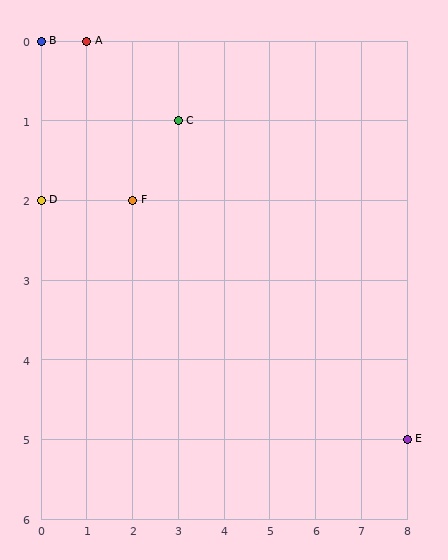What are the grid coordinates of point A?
Point A is at grid coordinates (1, 0).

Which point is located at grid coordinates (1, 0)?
Point A is at (1, 0).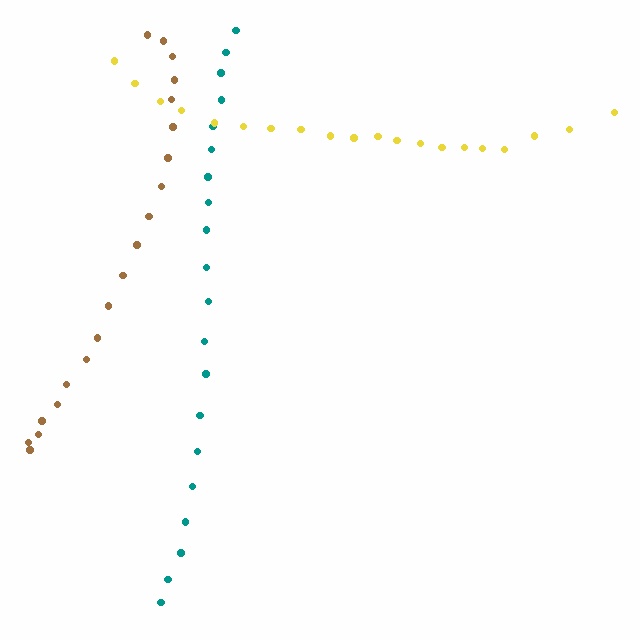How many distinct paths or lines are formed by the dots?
There are 3 distinct paths.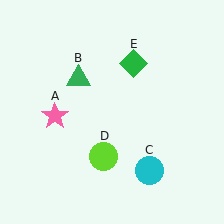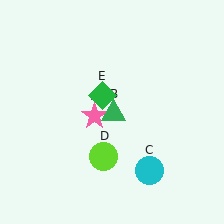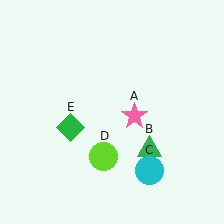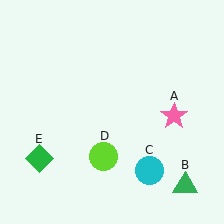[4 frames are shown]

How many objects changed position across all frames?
3 objects changed position: pink star (object A), green triangle (object B), green diamond (object E).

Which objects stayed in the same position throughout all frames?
Cyan circle (object C) and lime circle (object D) remained stationary.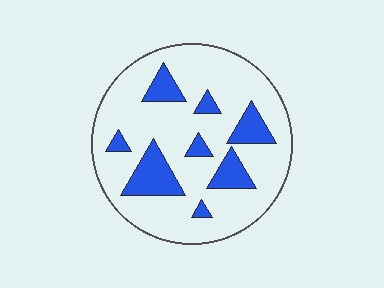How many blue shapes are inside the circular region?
8.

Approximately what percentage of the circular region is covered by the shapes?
Approximately 20%.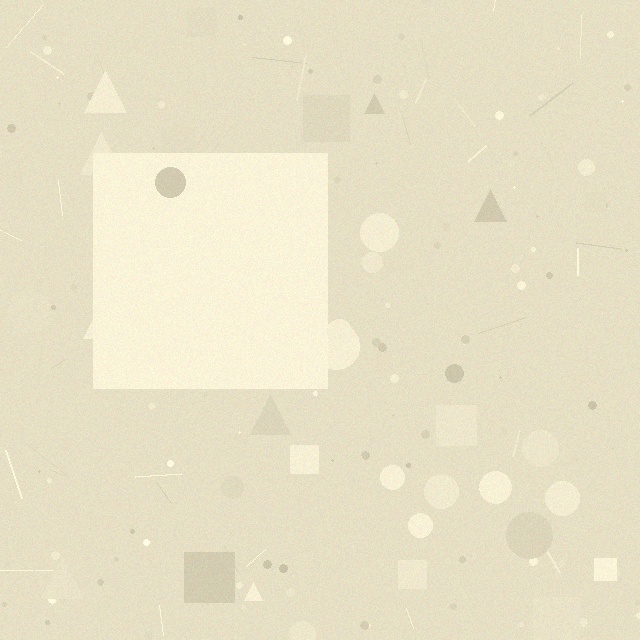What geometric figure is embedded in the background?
A square is embedded in the background.